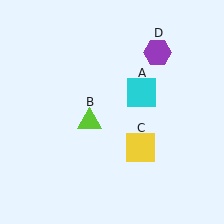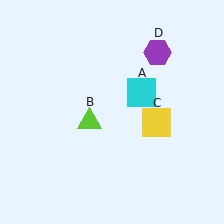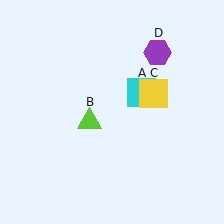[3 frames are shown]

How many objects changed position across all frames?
1 object changed position: yellow square (object C).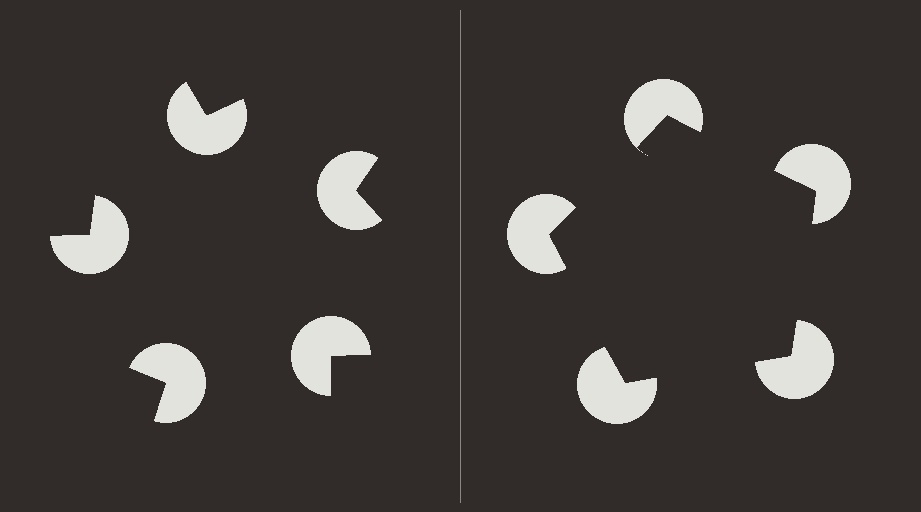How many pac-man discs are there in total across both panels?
10 — 5 on each side.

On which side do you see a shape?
An illusory pentagon appears on the right side. On the left side the wedge cuts are rotated, so no coherent shape forms.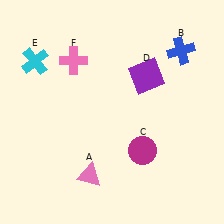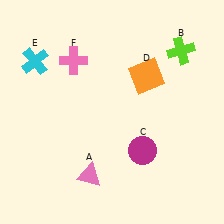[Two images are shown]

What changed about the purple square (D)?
In Image 1, D is purple. In Image 2, it changed to orange.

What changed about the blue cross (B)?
In Image 1, B is blue. In Image 2, it changed to lime.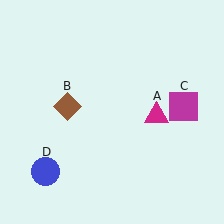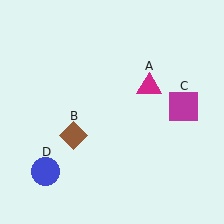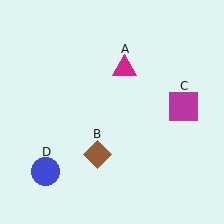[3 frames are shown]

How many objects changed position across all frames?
2 objects changed position: magenta triangle (object A), brown diamond (object B).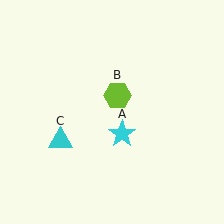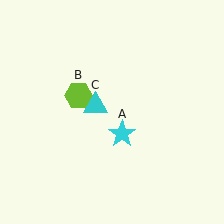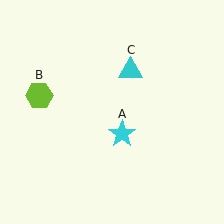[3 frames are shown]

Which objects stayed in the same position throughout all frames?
Cyan star (object A) remained stationary.